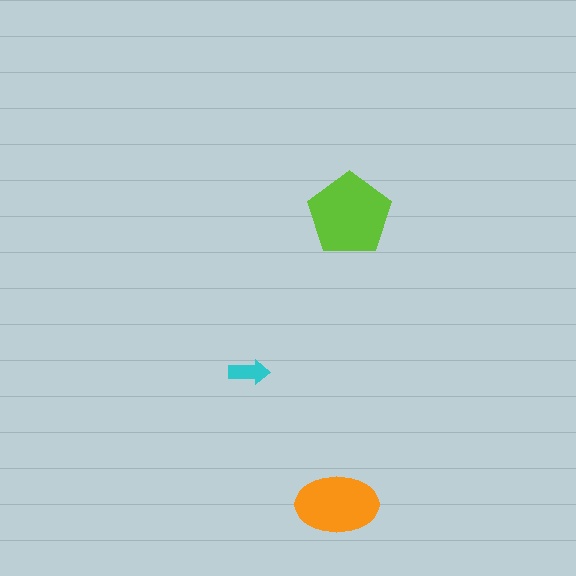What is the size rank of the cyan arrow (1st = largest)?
3rd.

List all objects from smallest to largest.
The cyan arrow, the orange ellipse, the lime pentagon.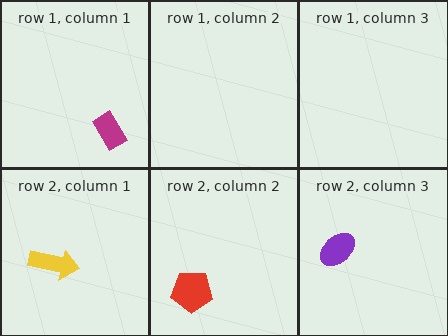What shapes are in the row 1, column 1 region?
The magenta rectangle.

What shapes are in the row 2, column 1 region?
The yellow arrow.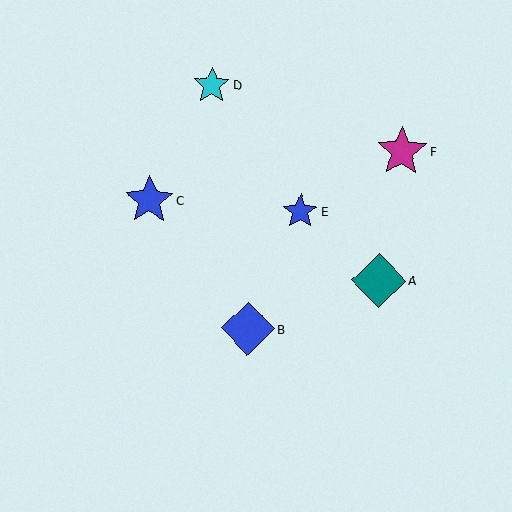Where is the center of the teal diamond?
The center of the teal diamond is at (379, 280).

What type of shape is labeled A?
Shape A is a teal diamond.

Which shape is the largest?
The teal diamond (labeled A) is the largest.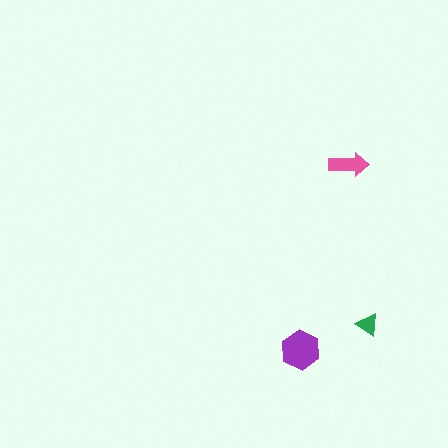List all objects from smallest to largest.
The green triangle, the pink arrow, the purple hexagon.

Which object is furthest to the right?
The green triangle is rightmost.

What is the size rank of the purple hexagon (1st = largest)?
1st.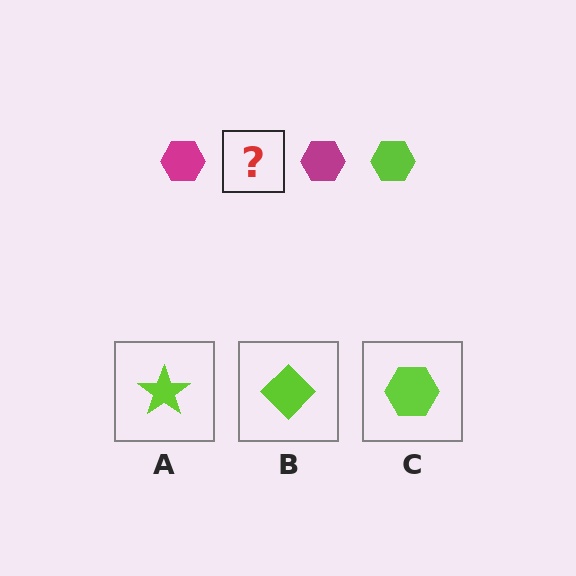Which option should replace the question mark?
Option C.